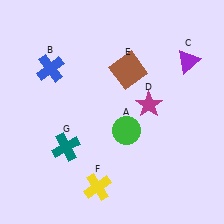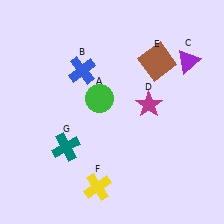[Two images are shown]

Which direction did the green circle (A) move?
The green circle (A) moved up.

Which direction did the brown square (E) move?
The brown square (E) moved right.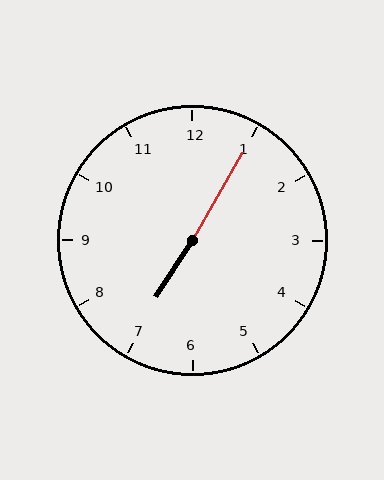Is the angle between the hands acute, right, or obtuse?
It is obtuse.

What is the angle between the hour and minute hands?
Approximately 178 degrees.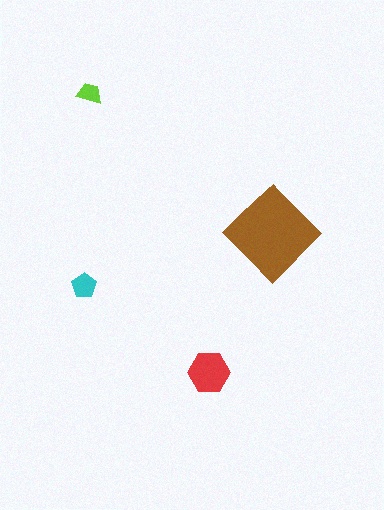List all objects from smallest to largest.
The lime trapezoid, the cyan pentagon, the red hexagon, the brown diamond.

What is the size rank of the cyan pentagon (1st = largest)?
3rd.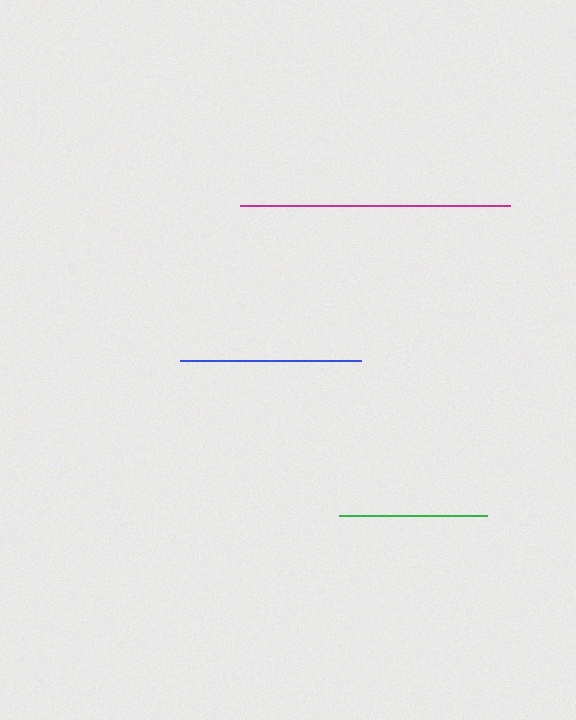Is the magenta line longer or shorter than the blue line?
The magenta line is longer than the blue line.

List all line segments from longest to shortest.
From longest to shortest: magenta, blue, green.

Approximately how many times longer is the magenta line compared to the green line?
The magenta line is approximately 1.8 times the length of the green line.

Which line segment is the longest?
The magenta line is the longest at approximately 270 pixels.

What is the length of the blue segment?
The blue segment is approximately 181 pixels long.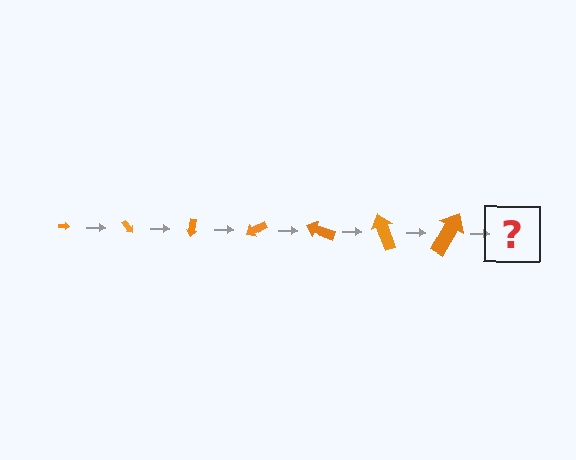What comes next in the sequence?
The next element should be an arrow, larger than the previous one and rotated 350 degrees from the start.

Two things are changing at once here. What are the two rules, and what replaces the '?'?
The two rules are that the arrow grows larger each step and it rotates 50 degrees each step. The '?' should be an arrow, larger than the previous one and rotated 350 degrees from the start.